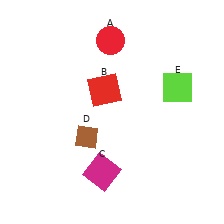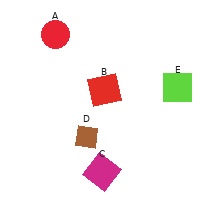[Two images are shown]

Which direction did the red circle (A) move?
The red circle (A) moved left.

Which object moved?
The red circle (A) moved left.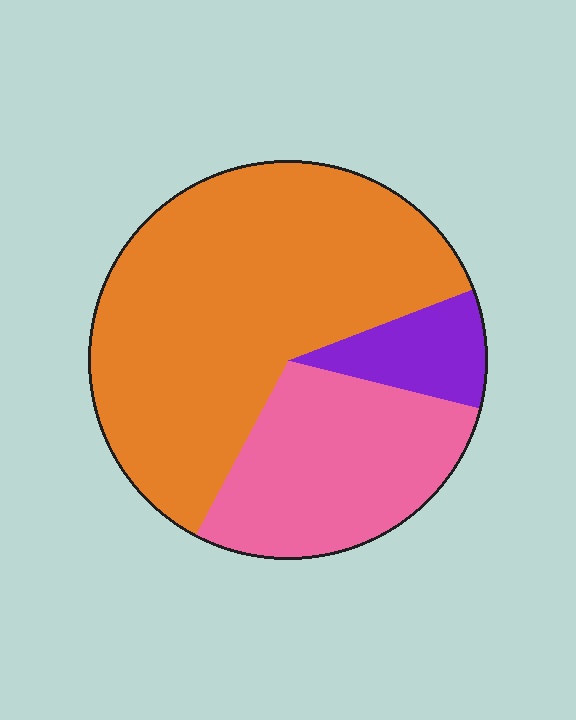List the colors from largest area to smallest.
From largest to smallest: orange, pink, purple.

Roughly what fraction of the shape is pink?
Pink takes up about one quarter (1/4) of the shape.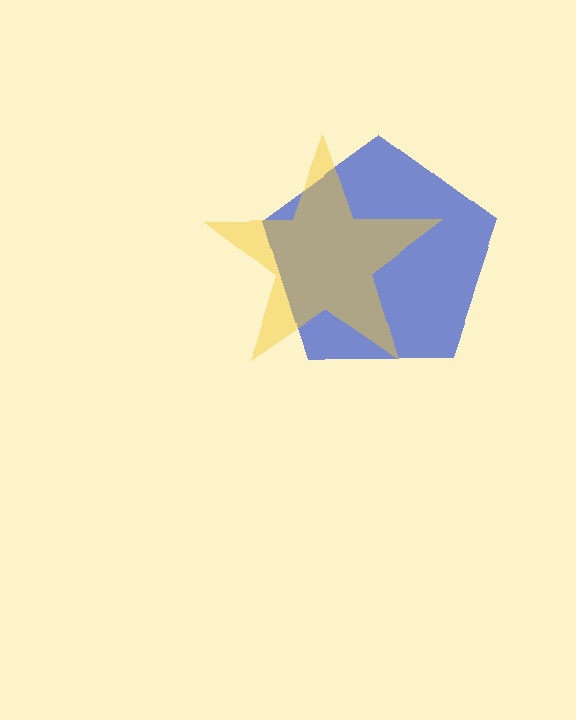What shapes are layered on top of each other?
The layered shapes are: a blue pentagon, a yellow star.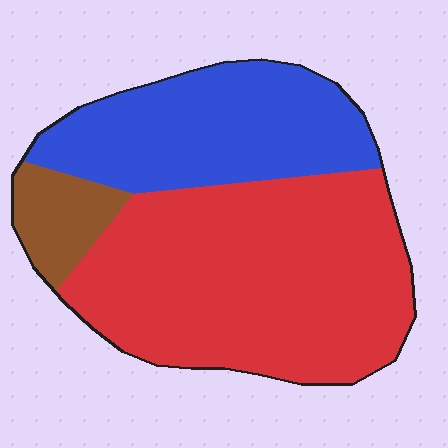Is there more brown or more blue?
Blue.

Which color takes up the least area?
Brown, at roughly 10%.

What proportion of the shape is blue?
Blue takes up about one third (1/3) of the shape.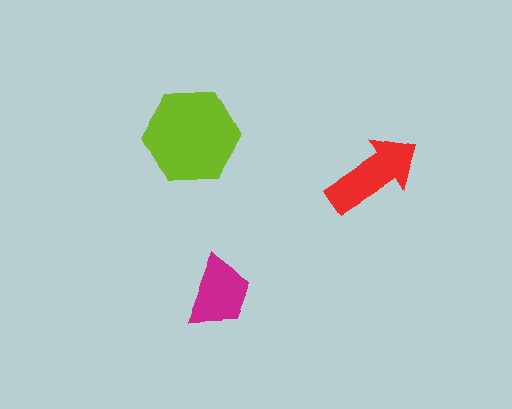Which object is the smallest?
The magenta trapezoid.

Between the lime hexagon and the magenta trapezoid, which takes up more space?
The lime hexagon.